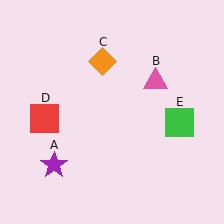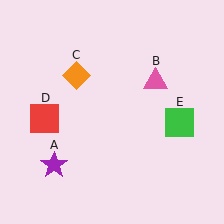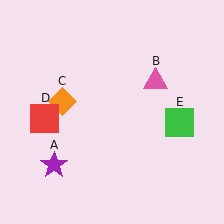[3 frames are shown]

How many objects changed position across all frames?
1 object changed position: orange diamond (object C).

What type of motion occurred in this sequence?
The orange diamond (object C) rotated counterclockwise around the center of the scene.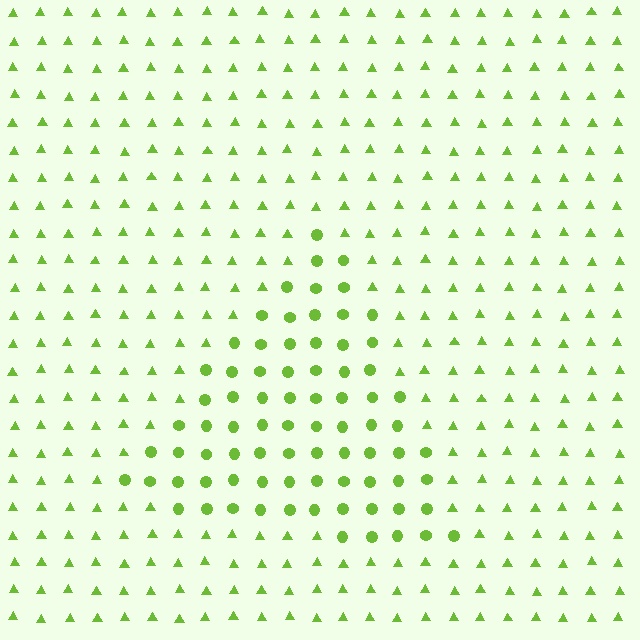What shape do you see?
I see a triangle.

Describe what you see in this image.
The image is filled with small lime elements arranged in a uniform grid. A triangle-shaped region contains circles, while the surrounding area contains triangles. The boundary is defined purely by the change in element shape.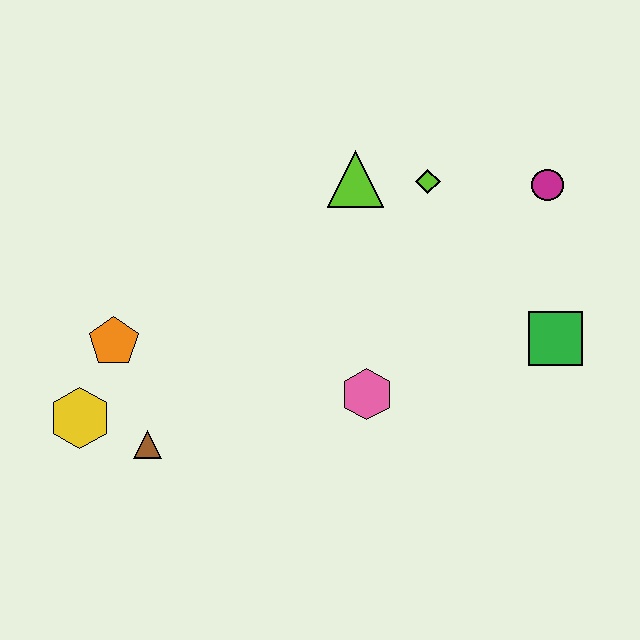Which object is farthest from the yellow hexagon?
The magenta circle is farthest from the yellow hexagon.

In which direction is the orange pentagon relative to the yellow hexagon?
The orange pentagon is above the yellow hexagon.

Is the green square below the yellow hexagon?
No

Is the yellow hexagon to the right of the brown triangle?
No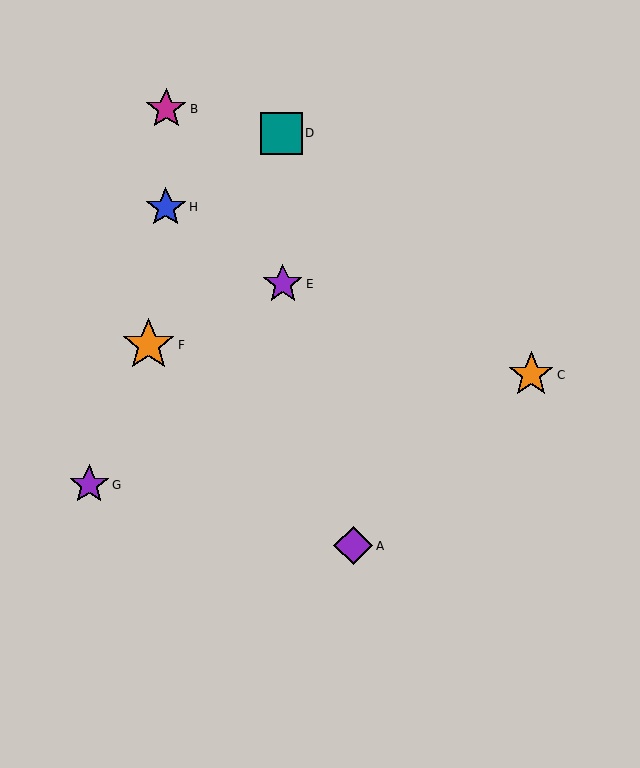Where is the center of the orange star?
The center of the orange star is at (149, 345).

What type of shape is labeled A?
Shape A is a purple diamond.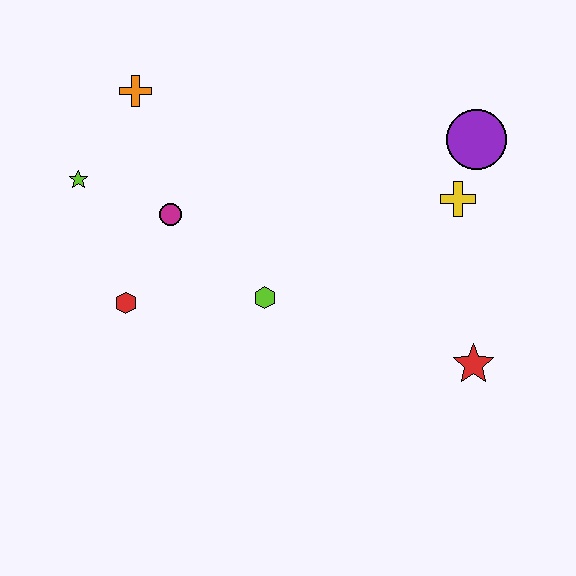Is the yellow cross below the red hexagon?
No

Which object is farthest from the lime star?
The red star is farthest from the lime star.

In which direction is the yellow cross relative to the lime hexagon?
The yellow cross is to the right of the lime hexagon.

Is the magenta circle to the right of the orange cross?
Yes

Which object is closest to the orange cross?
The lime star is closest to the orange cross.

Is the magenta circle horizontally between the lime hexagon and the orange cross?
Yes